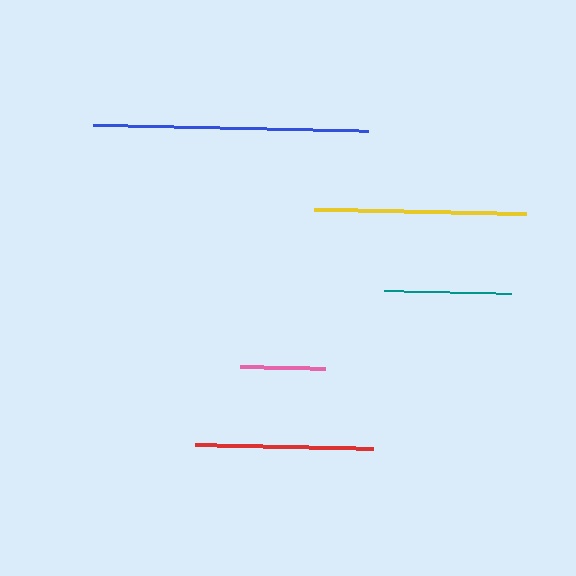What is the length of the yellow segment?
The yellow segment is approximately 212 pixels long.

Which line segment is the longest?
The blue line is the longest at approximately 275 pixels.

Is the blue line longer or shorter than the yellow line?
The blue line is longer than the yellow line.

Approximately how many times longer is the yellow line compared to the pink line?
The yellow line is approximately 2.5 times the length of the pink line.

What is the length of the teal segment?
The teal segment is approximately 128 pixels long.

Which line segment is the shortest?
The pink line is the shortest at approximately 84 pixels.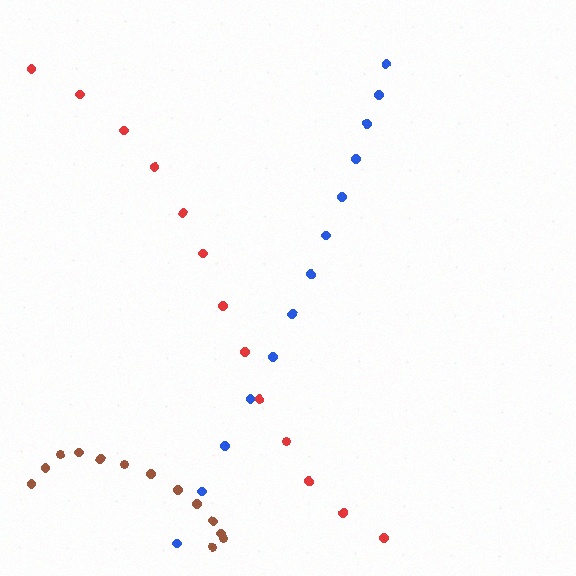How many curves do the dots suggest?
There are 3 distinct paths.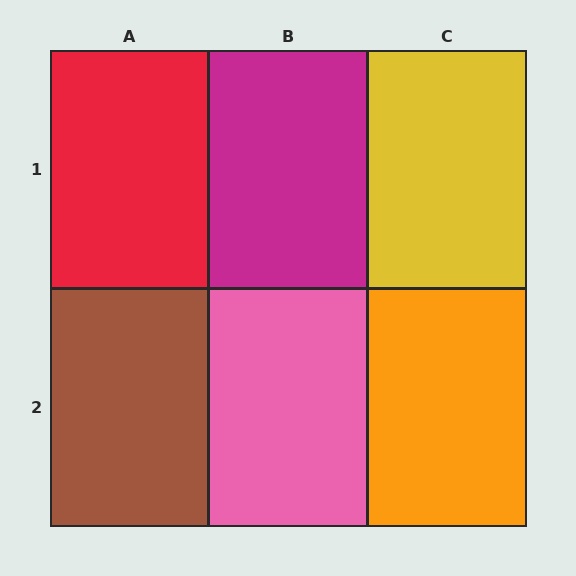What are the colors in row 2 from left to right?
Brown, pink, orange.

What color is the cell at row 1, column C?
Yellow.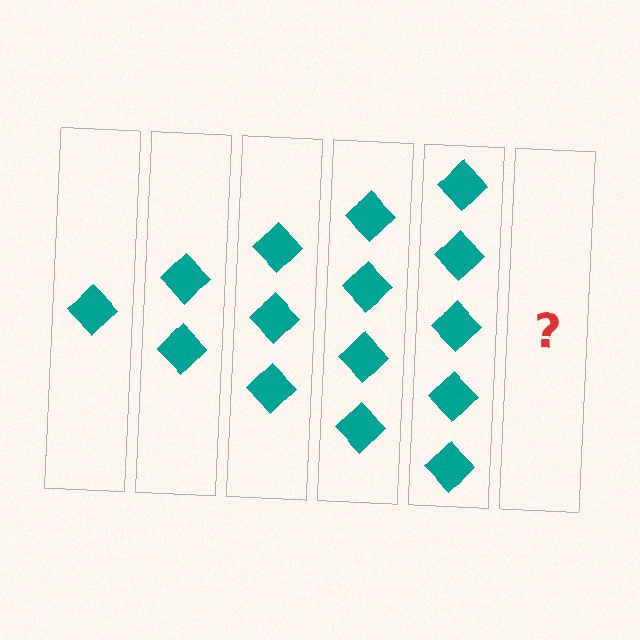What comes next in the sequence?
The next element should be 6 diamonds.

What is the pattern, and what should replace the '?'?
The pattern is that each step adds one more diamond. The '?' should be 6 diamonds.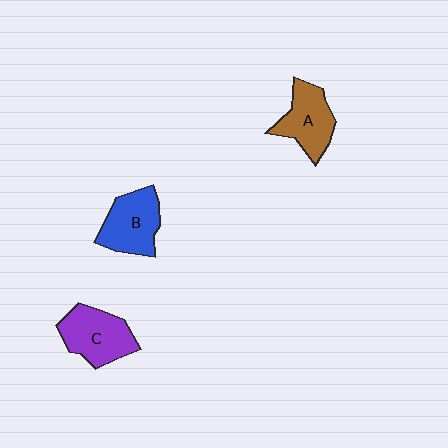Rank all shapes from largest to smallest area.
From largest to smallest: C (purple), B (blue), A (brown).